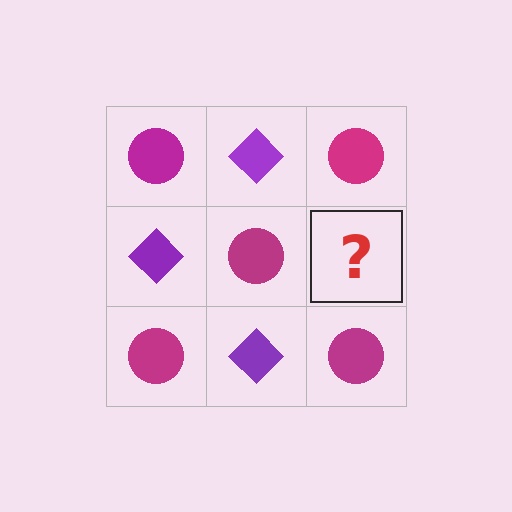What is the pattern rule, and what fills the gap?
The rule is that it alternates magenta circle and purple diamond in a checkerboard pattern. The gap should be filled with a purple diamond.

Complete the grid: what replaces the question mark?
The question mark should be replaced with a purple diamond.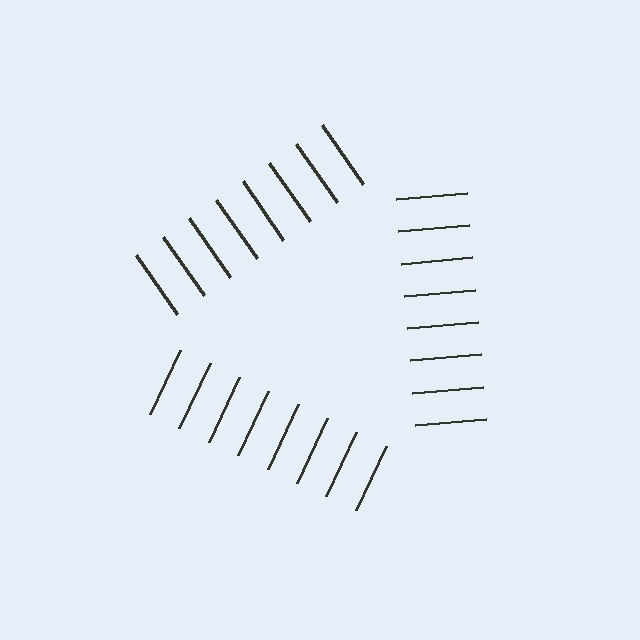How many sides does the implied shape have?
3 sides — the line-ends trace a triangle.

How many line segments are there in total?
24 — 8 along each of the 3 edges.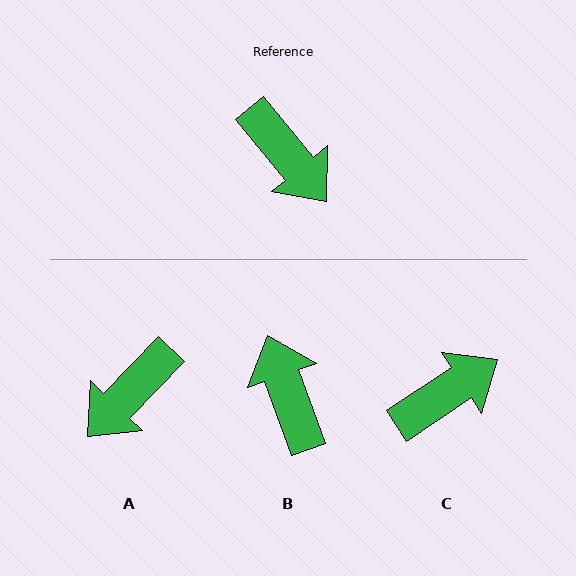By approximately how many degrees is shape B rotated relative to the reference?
Approximately 160 degrees counter-clockwise.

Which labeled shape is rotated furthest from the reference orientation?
B, about 160 degrees away.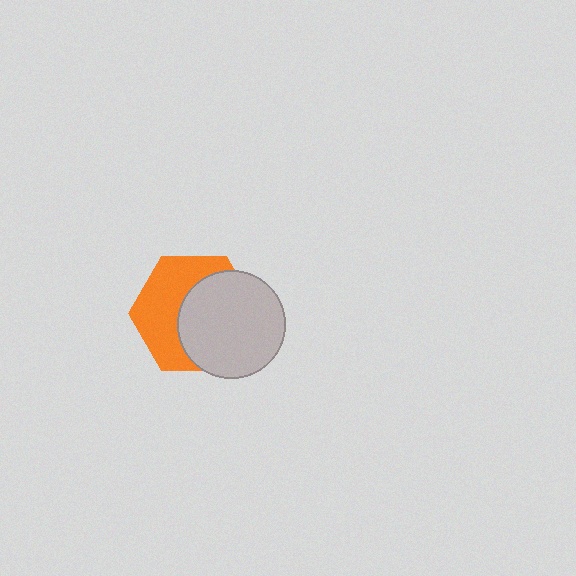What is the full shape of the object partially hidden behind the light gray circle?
The partially hidden object is an orange hexagon.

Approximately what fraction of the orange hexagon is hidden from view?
Roughly 52% of the orange hexagon is hidden behind the light gray circle.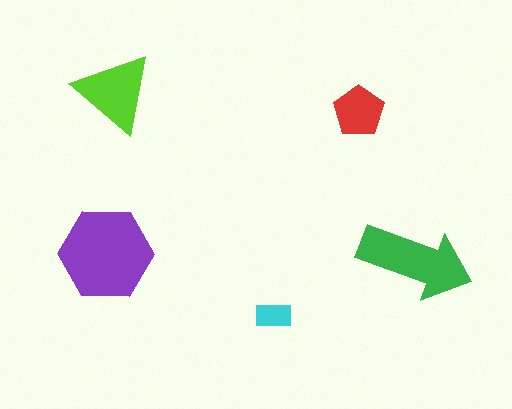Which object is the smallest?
The cyan rectangle.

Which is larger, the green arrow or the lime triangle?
The green arrow.